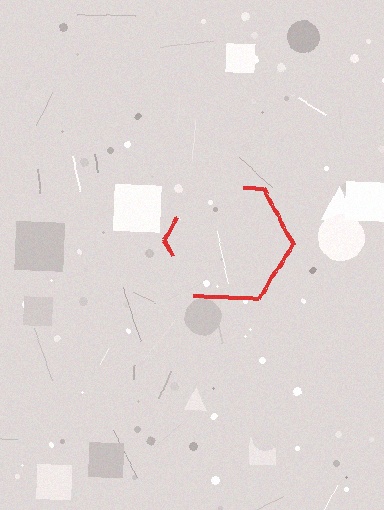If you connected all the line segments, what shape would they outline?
They would outline a hexagon.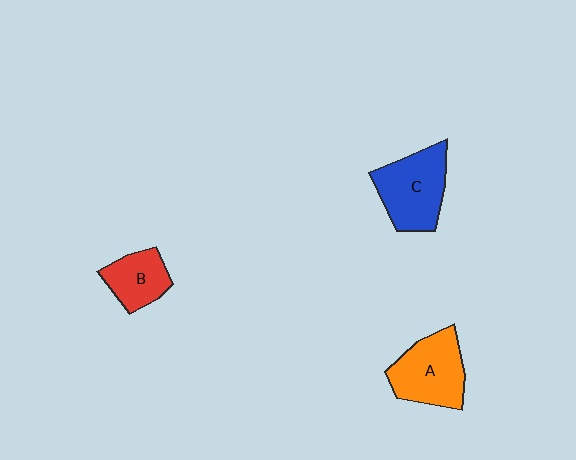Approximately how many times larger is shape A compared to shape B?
Approximately 1.6 times.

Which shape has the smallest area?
Shape B (red).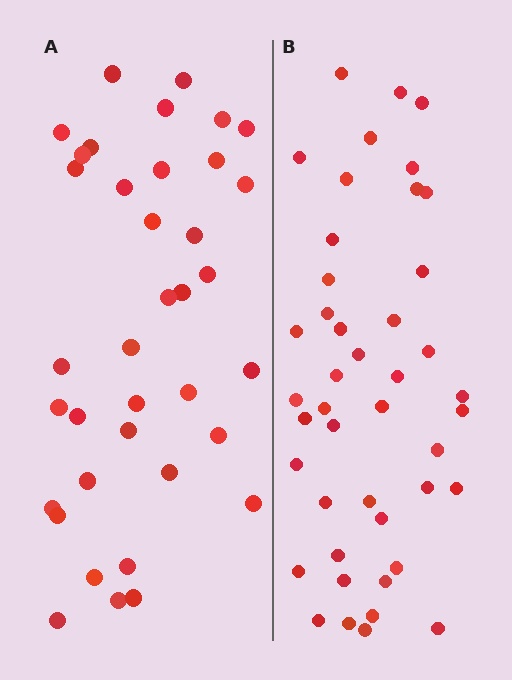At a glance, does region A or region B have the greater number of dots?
Region B (the right region) has more dots.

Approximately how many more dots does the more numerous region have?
Region B has roughly 8 or so more dots than region A.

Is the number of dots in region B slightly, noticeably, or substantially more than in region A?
Region B has only slightly more — the two regions are fairly close. The ratio is roughly 1.2 to 1.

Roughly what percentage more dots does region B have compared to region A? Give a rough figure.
About 20% more.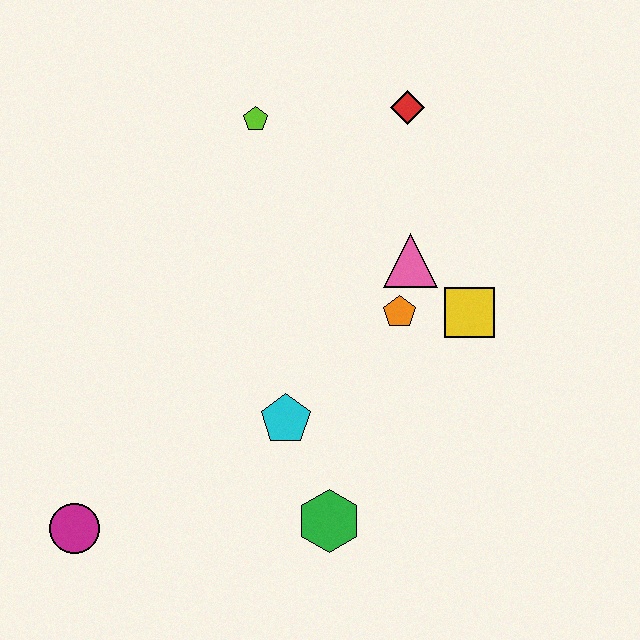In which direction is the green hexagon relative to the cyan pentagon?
The green hexagon is below the cyan pentagon.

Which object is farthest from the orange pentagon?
The magenta circle is farthest from the orange pentagon.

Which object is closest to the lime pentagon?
The red diamond is closest to the lime pentagon.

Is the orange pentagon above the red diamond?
No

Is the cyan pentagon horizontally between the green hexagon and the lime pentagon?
Yes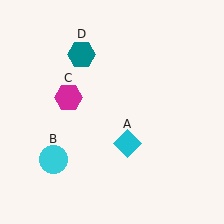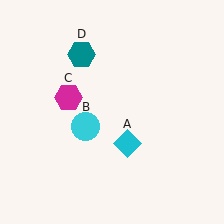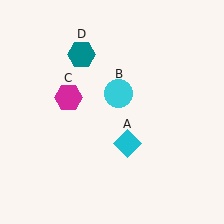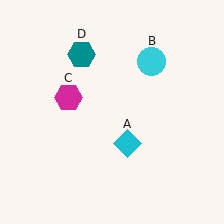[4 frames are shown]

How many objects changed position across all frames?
1 object changed position: cyan circle (object B).